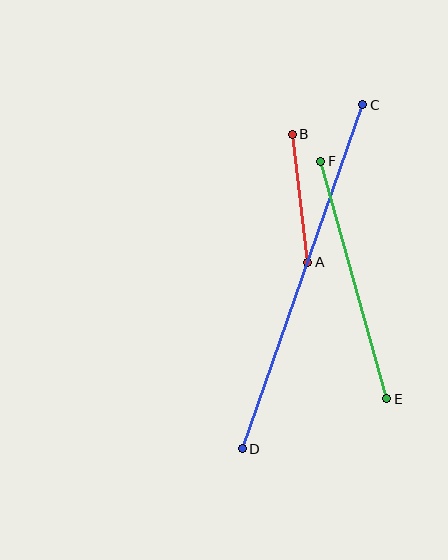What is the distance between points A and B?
The distance is approximately 129 pixels.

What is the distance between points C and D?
The distance is approximately 365 pixels.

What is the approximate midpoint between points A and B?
The midpoint is at approximately (300, 198) pixels.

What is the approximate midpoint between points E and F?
The midpoint is at approximately (354, 280) pixels.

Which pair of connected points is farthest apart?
Points C and D are farthest apart.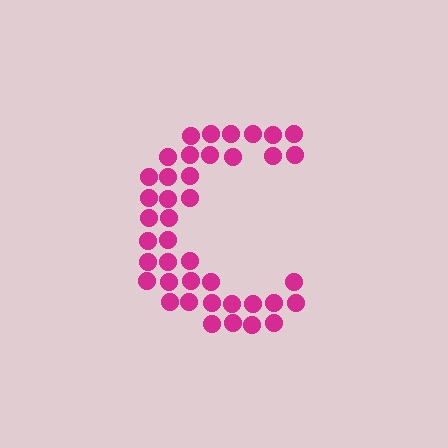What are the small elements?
The small elements are circles.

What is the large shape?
The large shape is the letter C.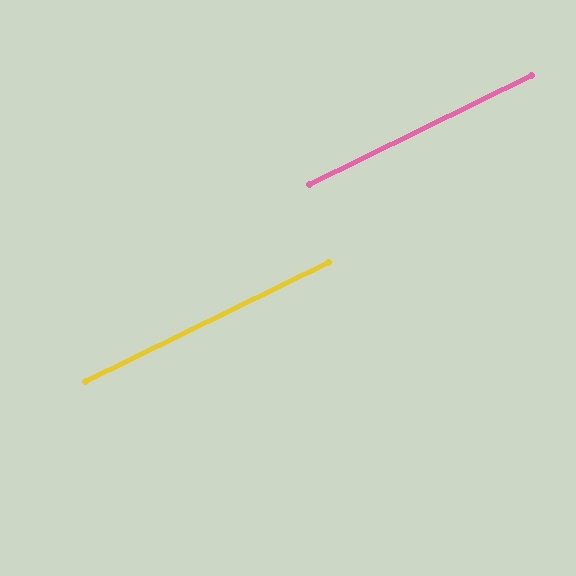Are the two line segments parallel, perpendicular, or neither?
Parallel — their directions differ by only 0.1°.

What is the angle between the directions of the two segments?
Approximately 0 degrees.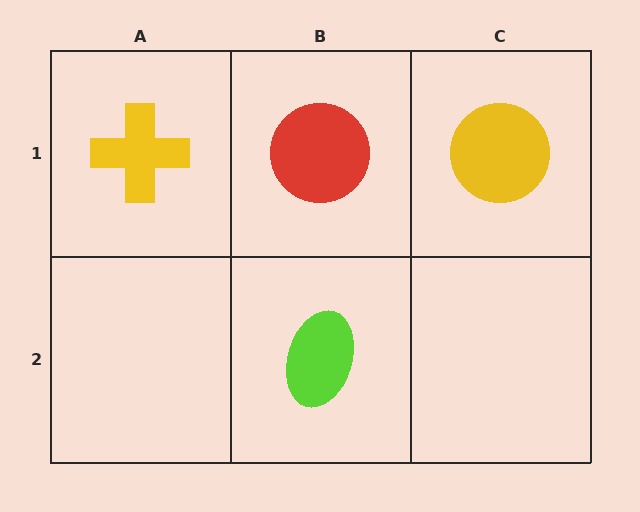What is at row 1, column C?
A yellow circle.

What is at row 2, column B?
A lime ellipse.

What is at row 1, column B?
A red circle.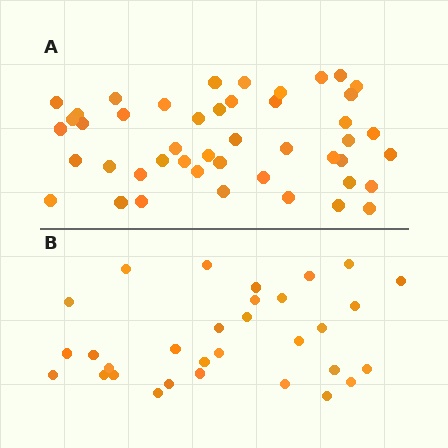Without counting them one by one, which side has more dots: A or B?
Region A (the top region) has more dots.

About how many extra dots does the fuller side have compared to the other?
Region A has approximately 15 more dots than region B.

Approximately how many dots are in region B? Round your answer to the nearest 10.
About 30 dots. (The exact count is 31, which rounds to 30.)